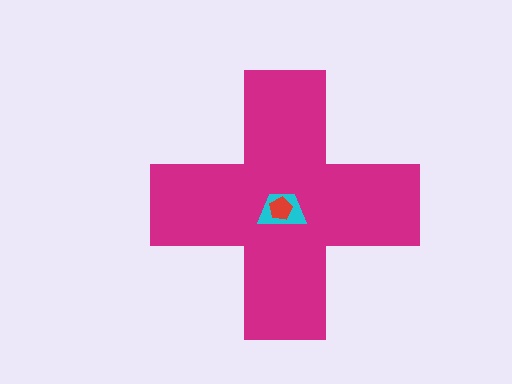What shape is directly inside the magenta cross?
The cyan trapezoid.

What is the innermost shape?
The red pentagon.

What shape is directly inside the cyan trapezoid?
The red pentagon.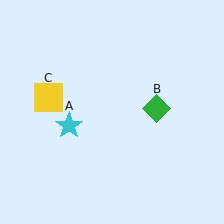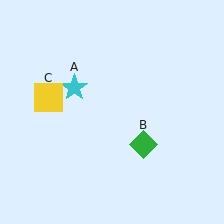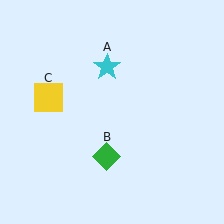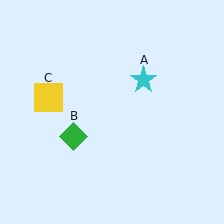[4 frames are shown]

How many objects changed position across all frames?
2 objects changed position: cyan star (object A), green diamond (object B).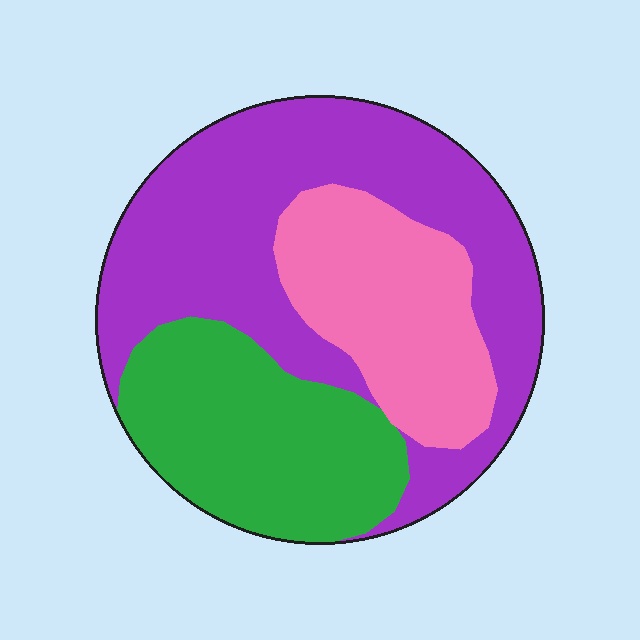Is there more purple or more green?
Purple.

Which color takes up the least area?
Pink, at roughly 25%.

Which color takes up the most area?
Purple, at roughly 50%.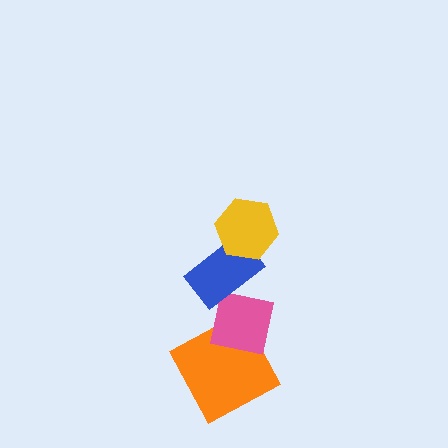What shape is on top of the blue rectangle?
The yellow hexagon is on top of the blue rectangle.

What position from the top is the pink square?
The pink square is 3rd from the top.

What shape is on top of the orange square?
The pink square is on top of the orange square.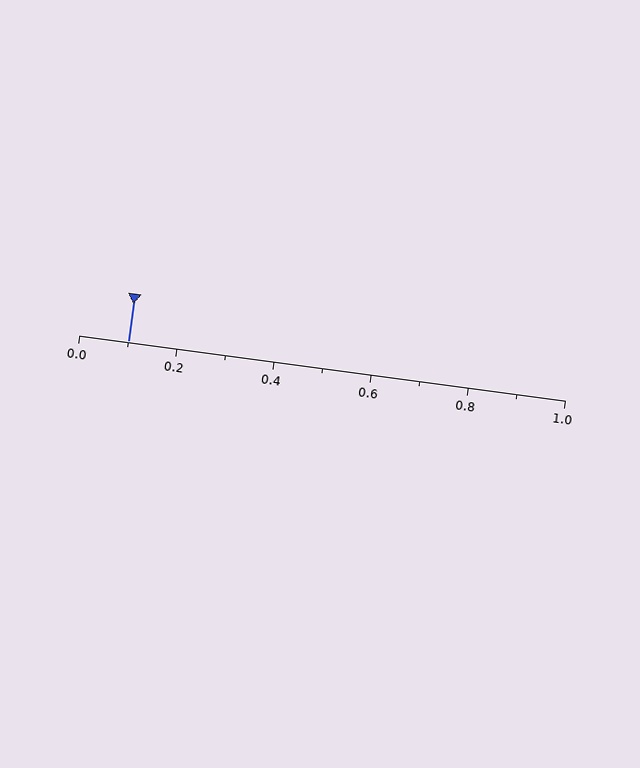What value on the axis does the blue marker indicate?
The marker indicates approximately 0.1.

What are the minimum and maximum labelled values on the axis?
The axis runs from 0.0 to 1.0.